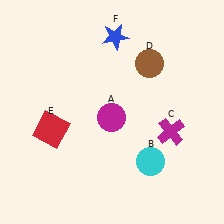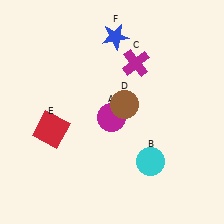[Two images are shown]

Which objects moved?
The objects that moved are: the magenta cross (C), the brown circle (D).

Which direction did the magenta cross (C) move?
The magenta cross (C) moved up.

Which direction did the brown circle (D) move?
The brown circle (D) moved down.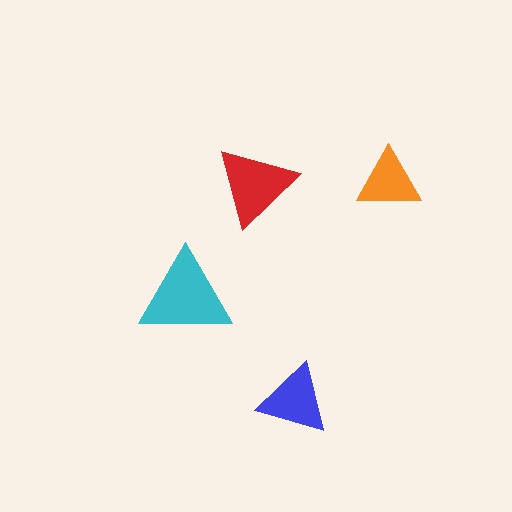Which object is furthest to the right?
The orange triangle is rightmost.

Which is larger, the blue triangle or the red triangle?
The red one.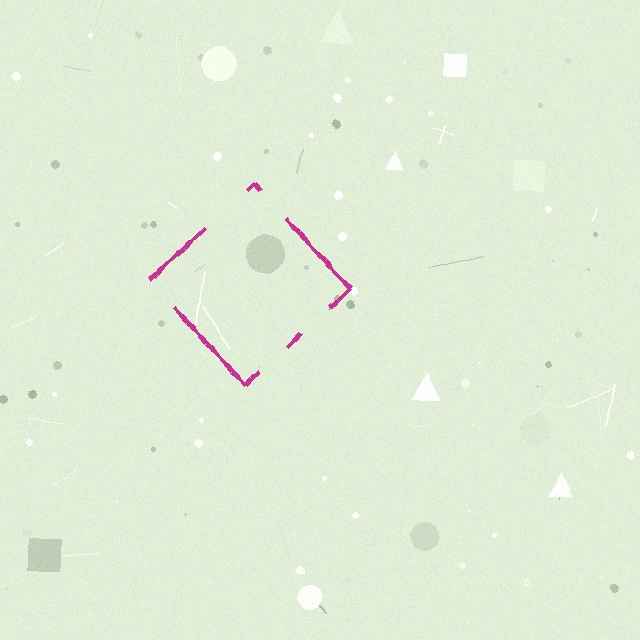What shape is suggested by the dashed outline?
The dashed outline suggests a diamond.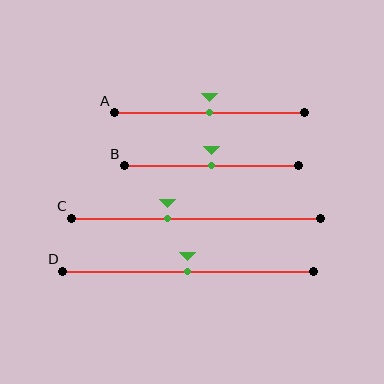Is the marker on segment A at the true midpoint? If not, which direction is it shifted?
Yes, the marker on segment A is at the true midpoint.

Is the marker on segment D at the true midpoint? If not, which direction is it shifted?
Yes, the marker on segment D is at the true midpoint.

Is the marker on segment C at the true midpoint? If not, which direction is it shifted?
No, the marker on segment C is shifted to the left by about 11% of the segment length.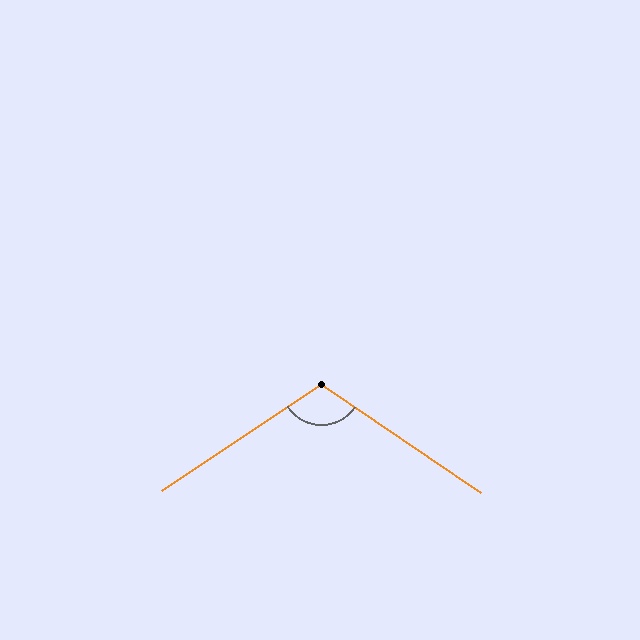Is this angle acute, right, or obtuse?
It is obtuse.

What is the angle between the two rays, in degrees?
Approximately 112 degrees.